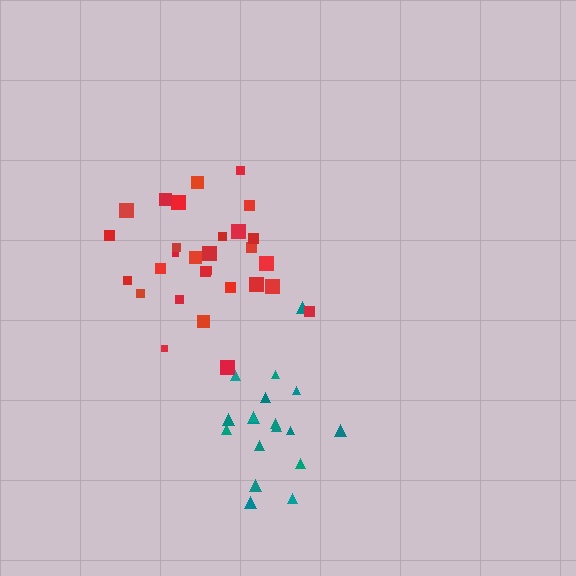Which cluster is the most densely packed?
Teal.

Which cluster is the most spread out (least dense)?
Red.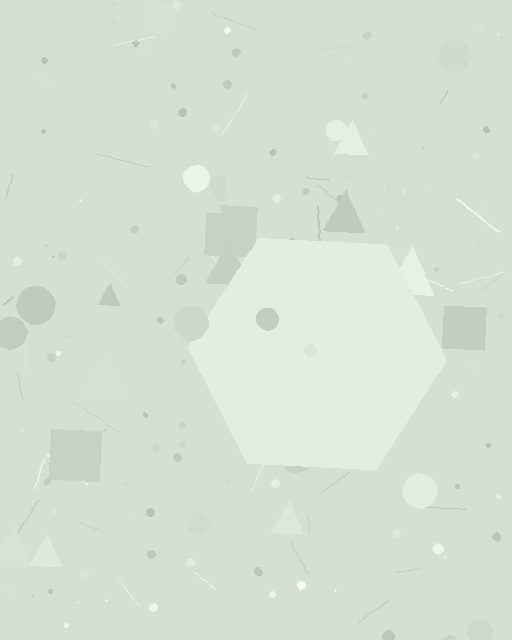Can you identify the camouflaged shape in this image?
The camouflaged shape is a hexagon.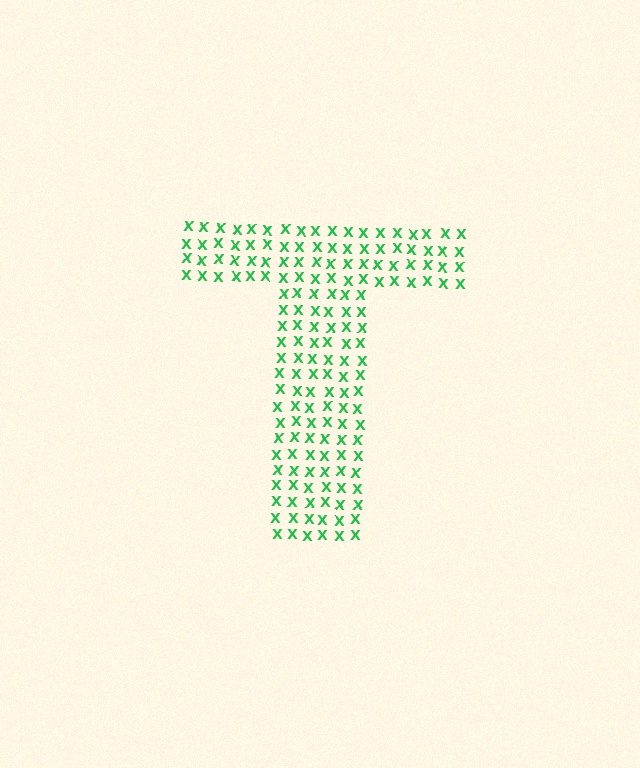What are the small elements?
The small elements are letter X's.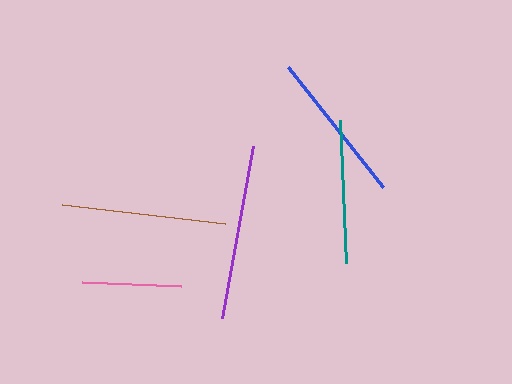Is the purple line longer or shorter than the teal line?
The purple line is longer than the teal line.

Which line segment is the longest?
The purple line is the longest at approximately 174 pixels.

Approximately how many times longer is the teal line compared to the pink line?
The teal line is approximately 1.4 times the length of the pink line.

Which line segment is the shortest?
The pink line is the shortest at approximately 99 pixels.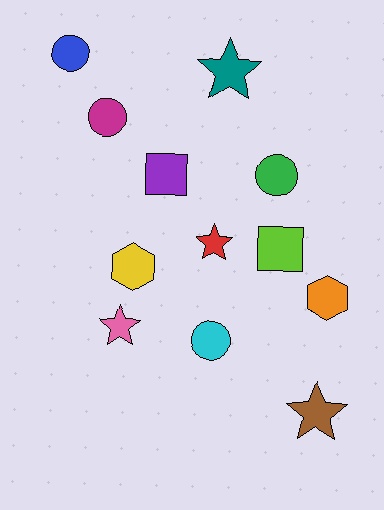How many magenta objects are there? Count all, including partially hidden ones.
There is 1 magenta object.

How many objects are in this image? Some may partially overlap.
There are 12 objects.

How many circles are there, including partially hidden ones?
There are 4 circles.